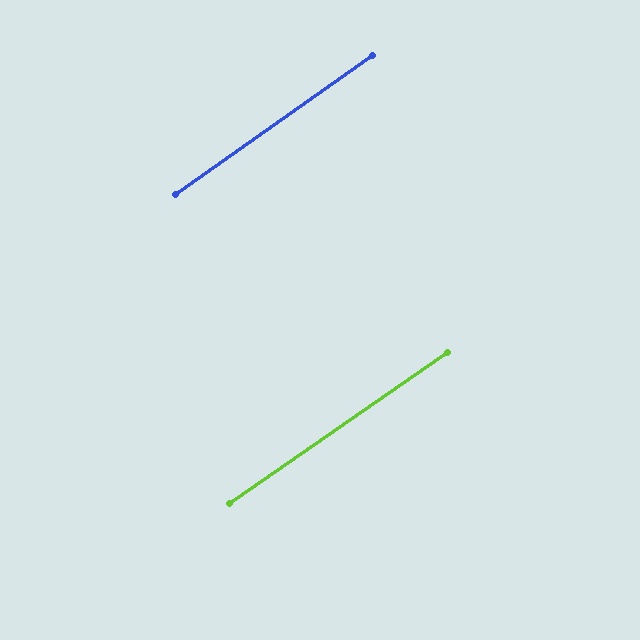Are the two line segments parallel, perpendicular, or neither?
Parallel — their directions differ by only 0.4°.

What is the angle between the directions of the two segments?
Approximately 0 degrees.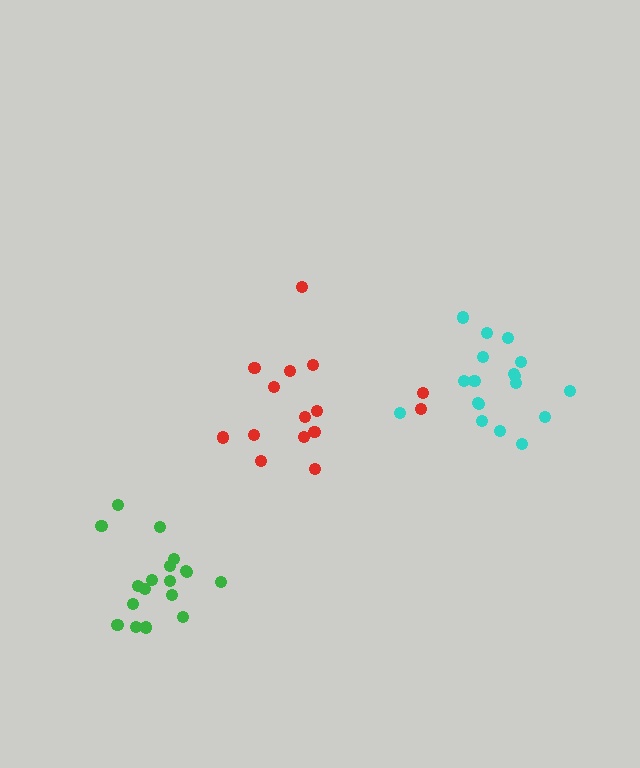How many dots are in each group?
Group 1: 18 dots, Group 2: 15 dots, Group 3: 18 dots (51 total).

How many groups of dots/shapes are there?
There are 3 groups.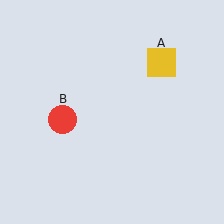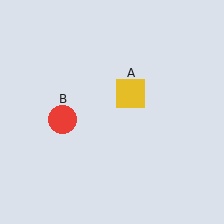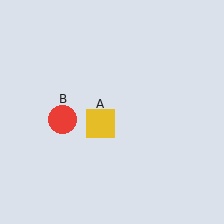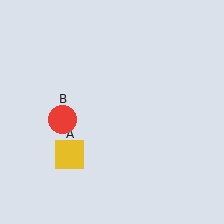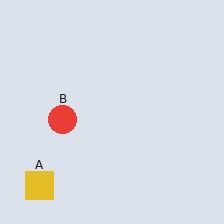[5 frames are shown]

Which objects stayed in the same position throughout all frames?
Red circle (object B) remained stationary.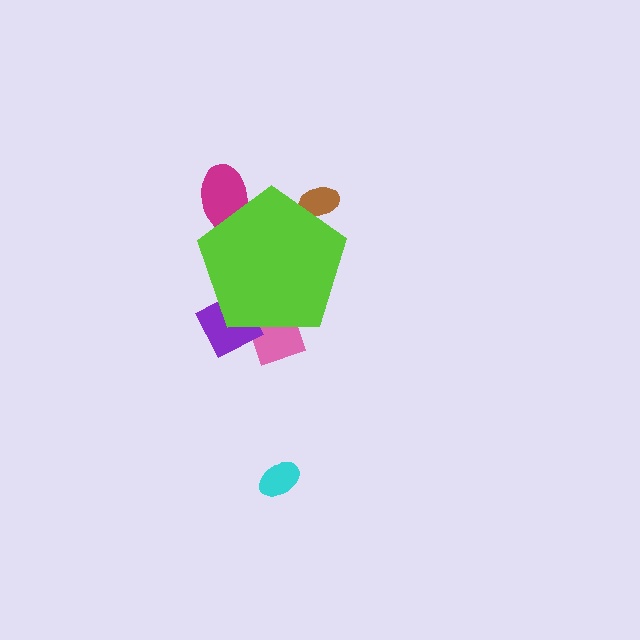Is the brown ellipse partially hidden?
Yes, the brown ellipse is partially hidden behind the lime pentagon.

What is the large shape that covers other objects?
A lime pentagon.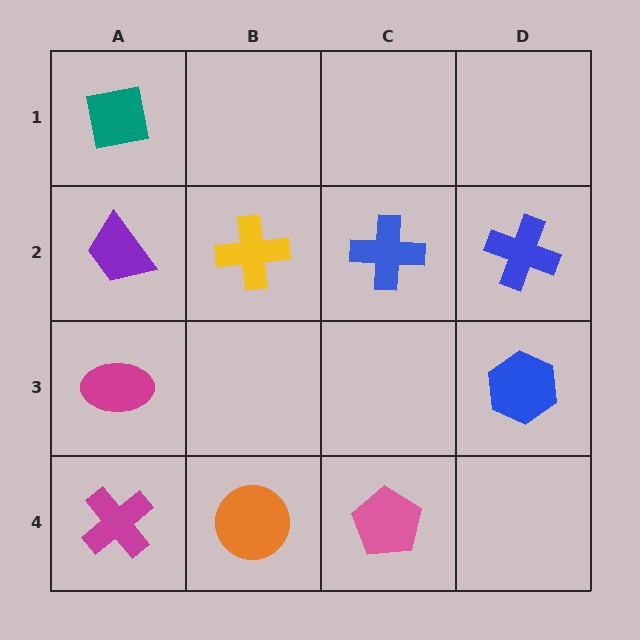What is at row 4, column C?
A pink pentagon.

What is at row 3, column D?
A blue hexagon.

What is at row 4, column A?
A magenta cross.